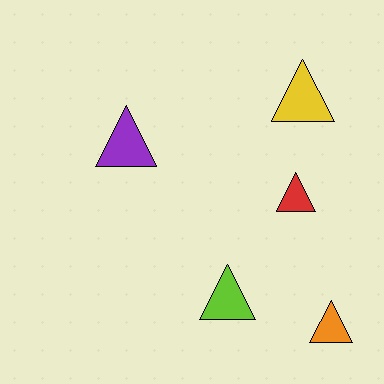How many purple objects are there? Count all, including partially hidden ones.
There is 1 purple object.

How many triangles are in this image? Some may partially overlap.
There are 5 triangles.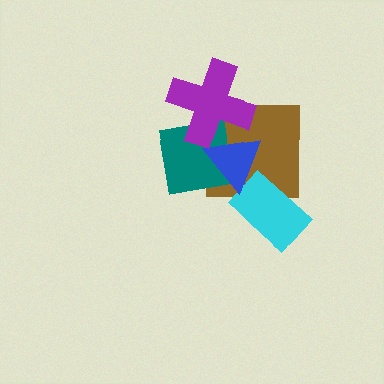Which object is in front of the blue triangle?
The purple cross is in front of the blue triangle.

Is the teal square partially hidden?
Yes, it is partially covered by another shape.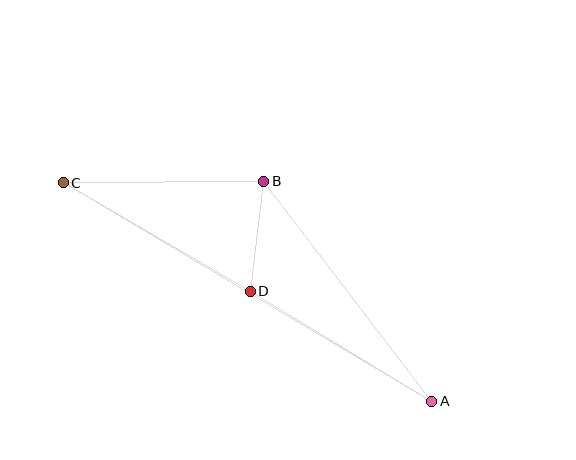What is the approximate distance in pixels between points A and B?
The distance between A and B is approximately 277 pixels.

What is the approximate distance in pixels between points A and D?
The distance between A and D is approximately 213 pixels.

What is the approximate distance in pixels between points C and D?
The distance between C and D is approximately 216 pixels.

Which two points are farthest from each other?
Points A and C are farthest from each other.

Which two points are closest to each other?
Points B and D are closest to each other.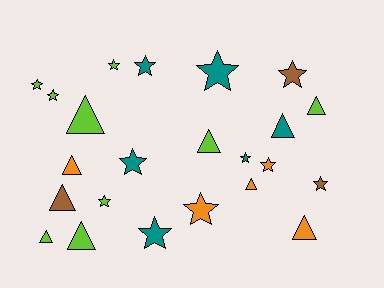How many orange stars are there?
There are 2 orange stars.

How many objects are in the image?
There are 23 objects.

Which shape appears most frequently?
Star, with 13 objects.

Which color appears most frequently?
Lime, with 9 objects.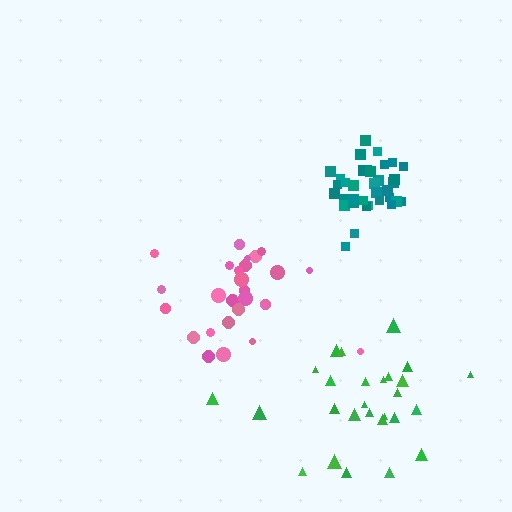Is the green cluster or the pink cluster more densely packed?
Pink.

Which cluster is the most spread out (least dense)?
Green.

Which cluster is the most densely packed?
Teal.